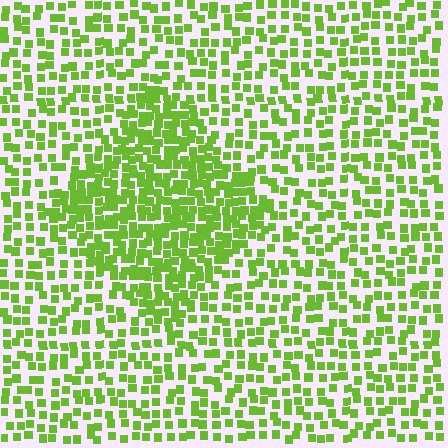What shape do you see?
I see a diamond.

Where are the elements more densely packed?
The elements are more densely packed inside the diamond boundary.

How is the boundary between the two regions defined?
The boundary is defined by a change in element density (approximately 1.9x ratio). All elements are the same color, size, and shape.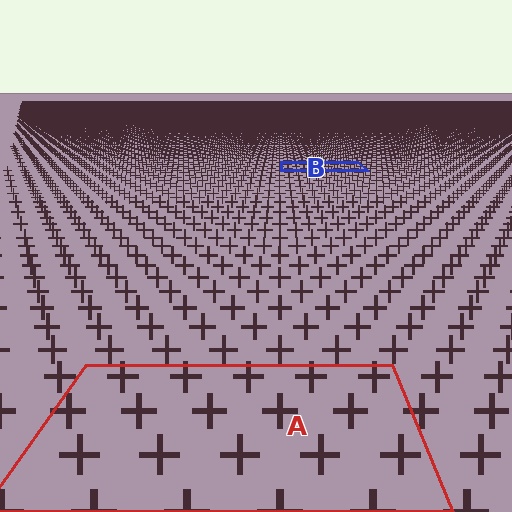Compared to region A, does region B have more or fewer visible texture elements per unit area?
Region B has more texture elements per unit area — they are packed more densely because it is farther away.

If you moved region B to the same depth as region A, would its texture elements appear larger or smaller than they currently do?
They would appear larger. At a closer depth, the same texture elements are projected at a bigger on-screen size.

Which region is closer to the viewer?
Region A is closer. The texture elements there are larger and more spread out.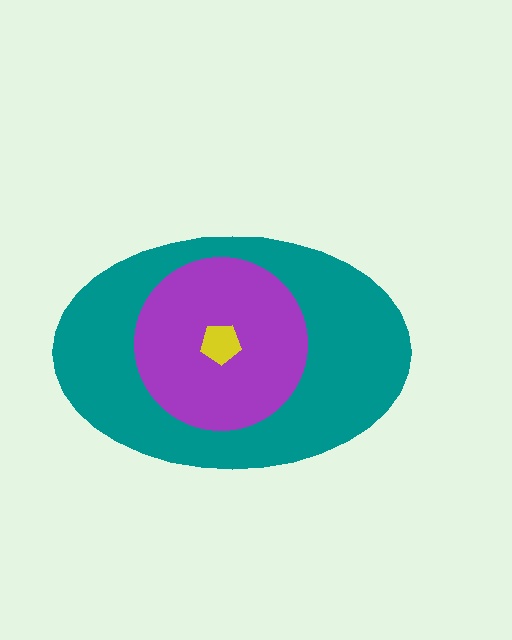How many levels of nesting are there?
3.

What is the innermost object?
The yellow pentagon.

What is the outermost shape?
The teal ellipse.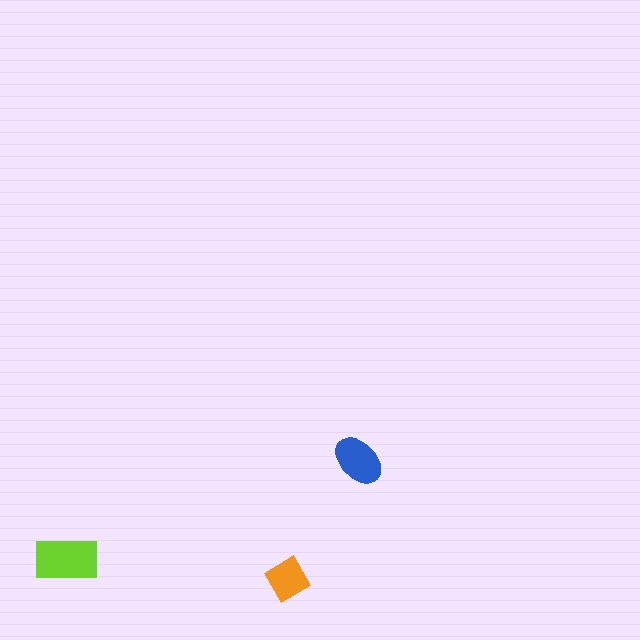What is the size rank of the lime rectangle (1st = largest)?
1st.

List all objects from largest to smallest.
The lime rectangle, the blue ellipse, the orange diamond.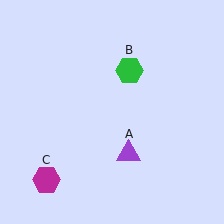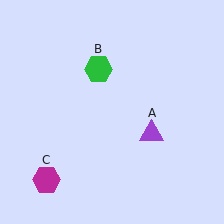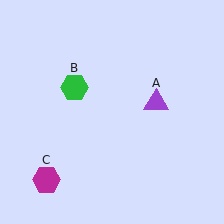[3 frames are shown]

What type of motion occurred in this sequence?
The purple triangle (object A), green hexagon (object B) rotated counterclockwise around the center of the scene.